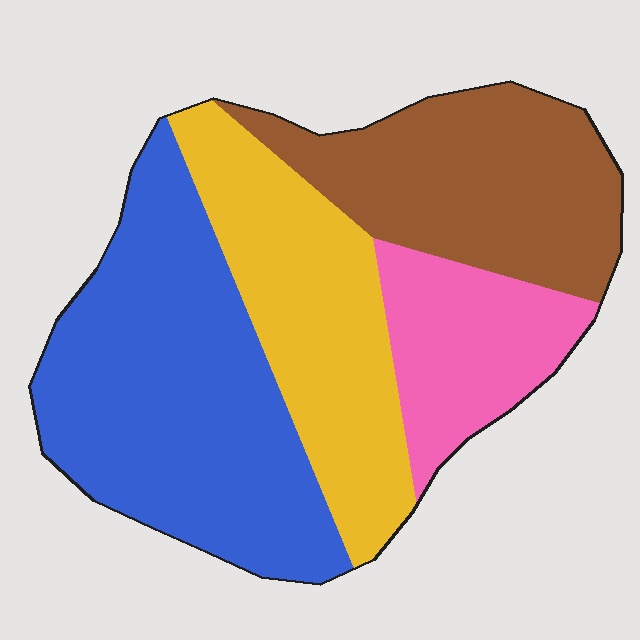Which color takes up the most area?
Blue, at roughly 35%.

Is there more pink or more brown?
Brown.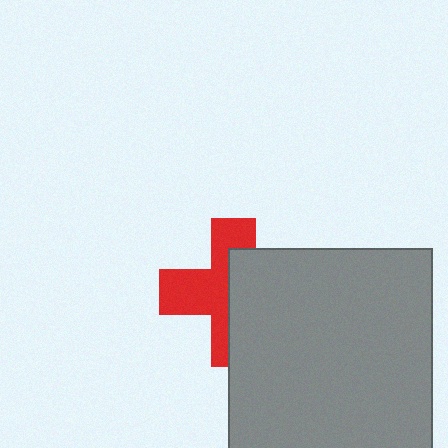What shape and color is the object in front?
The object in front is a gray square.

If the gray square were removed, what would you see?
You would see the complete red cross.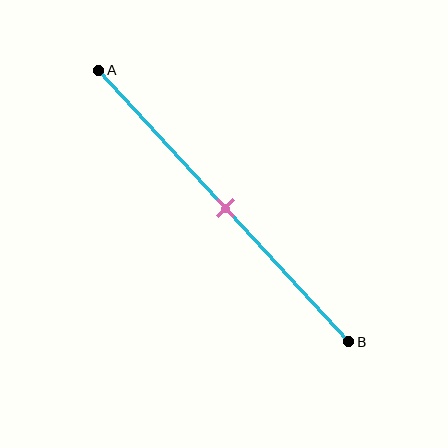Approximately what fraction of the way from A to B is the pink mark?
The pink mark is approximately 50% of the way from A to B.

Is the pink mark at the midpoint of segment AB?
Yes, the mark is approximately at the midpoint.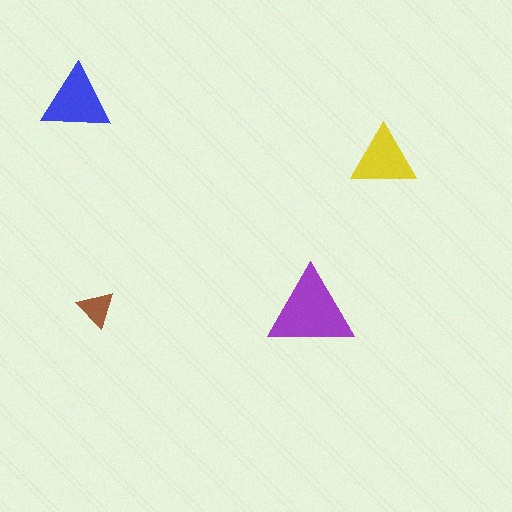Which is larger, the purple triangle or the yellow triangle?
The purple one.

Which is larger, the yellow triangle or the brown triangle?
The yellow one.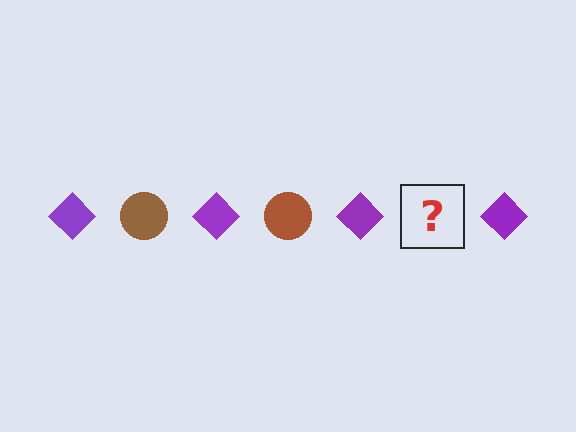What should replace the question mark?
The question mark should be replaced with a brown circle.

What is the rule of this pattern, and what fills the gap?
The rule is that the pattern alternates between purple diamond and brown circle. The gap should be filled with a brown circle.